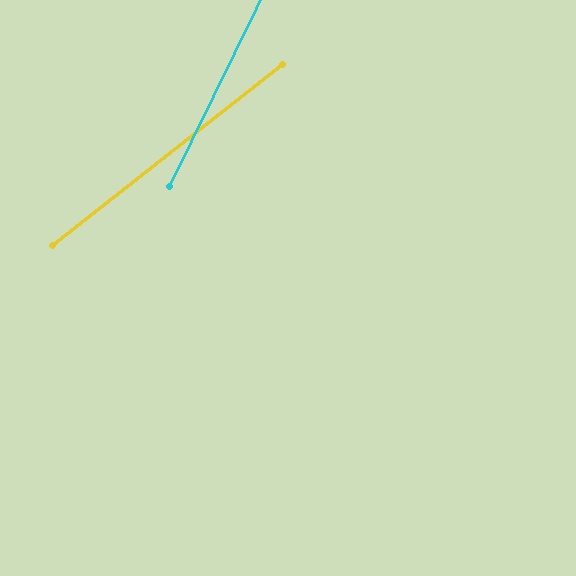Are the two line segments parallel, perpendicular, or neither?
Neither parallel nor perpendicular — they differ by about 26°.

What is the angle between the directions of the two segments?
Approximately 26 degrees.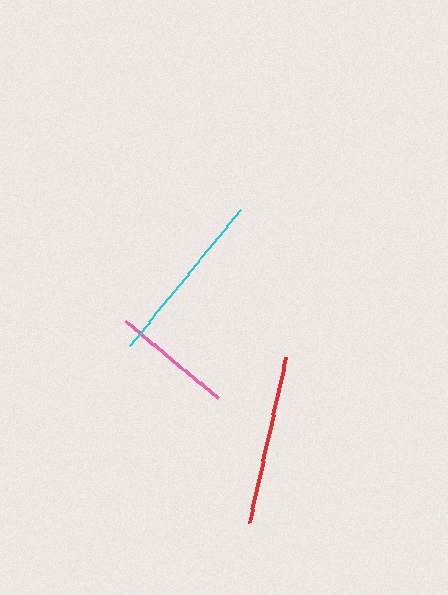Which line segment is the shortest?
The pink line is the shortest at approximately 120 pixels.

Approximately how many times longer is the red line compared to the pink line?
The red line is approximately 1.4 times the length of the pink line.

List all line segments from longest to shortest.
From longest to shortest: cyan, red, pink.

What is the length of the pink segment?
The pink segment is approximately 120 pixels long.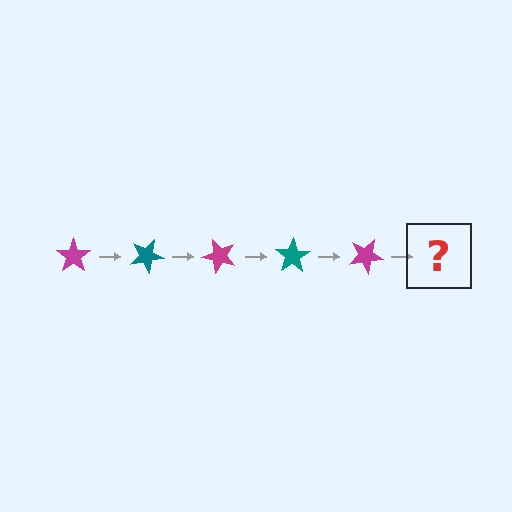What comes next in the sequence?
The next element should be a teal star, rotated 125 degrees from the start.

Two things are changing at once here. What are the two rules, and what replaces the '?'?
The two rules are that it rotates 25 degrees each step and the color cycles through magenta and teal. The '?' should be a teal star, rotated 125 degrees from the start.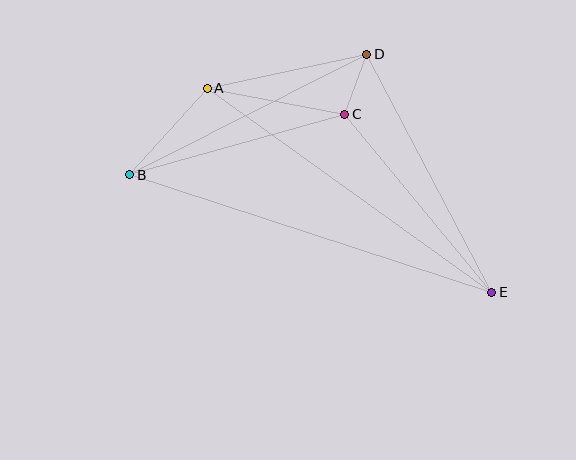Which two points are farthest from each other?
Points B and E are farthest from each other.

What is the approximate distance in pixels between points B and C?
The distance between B and C is approximately 223 pixels.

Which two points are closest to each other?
Points C and D are closest to each other.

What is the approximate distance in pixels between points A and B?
The distance between A and B is approximately 116 pixels.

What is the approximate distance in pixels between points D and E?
The distance between D and E is approximately 269 pixels.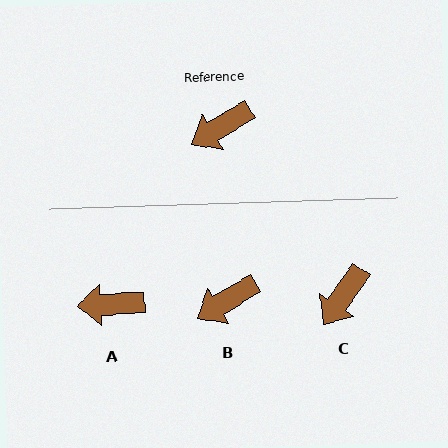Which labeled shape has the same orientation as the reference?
B.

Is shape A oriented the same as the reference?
No, it is off by about 28 degrees.